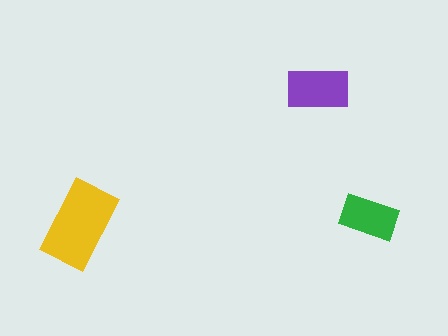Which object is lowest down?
The yellow rectangle is bottommost.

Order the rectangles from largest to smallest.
the yellow one, the purple one, the green one.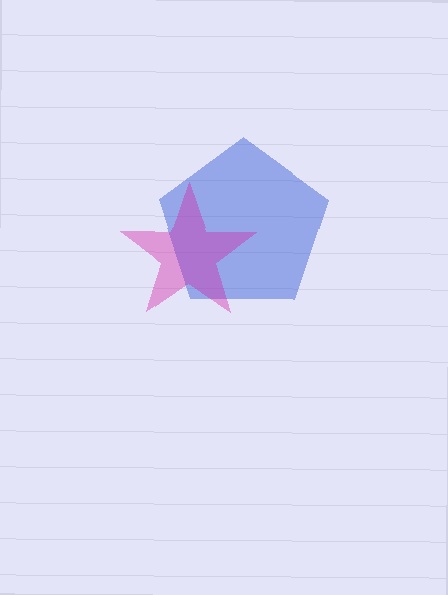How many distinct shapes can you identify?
There are 2 distinct shapes: a blue pentagon, a magenta star.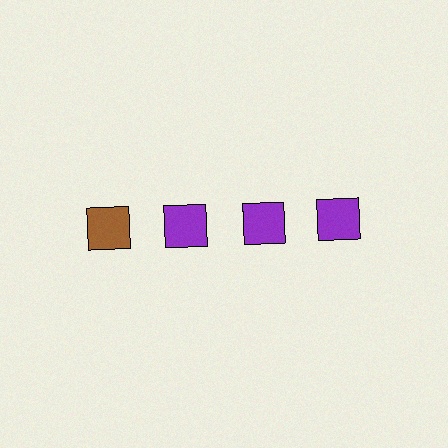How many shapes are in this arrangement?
There are 4 shapes arranged in a grid pattern.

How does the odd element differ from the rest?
It has a different color: brown instead of purple.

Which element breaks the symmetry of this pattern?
The brown square in the top row, leftmost column breaks the symmetry. All other shapes are purple squares.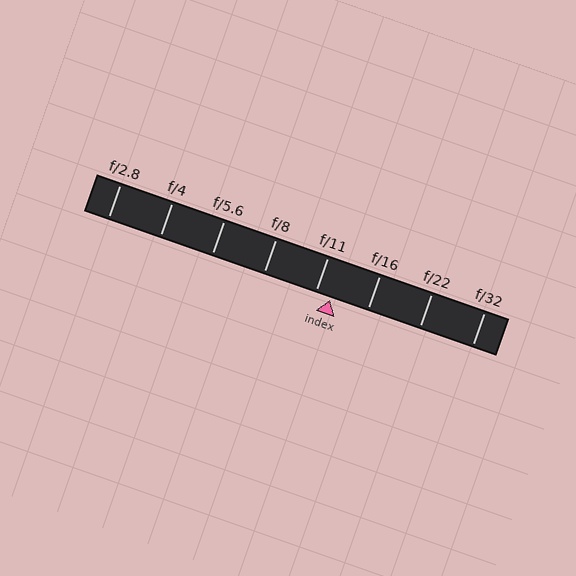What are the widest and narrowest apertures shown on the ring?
The widest aperture shown is f/2.8 and the narrowest is f/32.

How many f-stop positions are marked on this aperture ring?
There are 8 f-stop positions marked.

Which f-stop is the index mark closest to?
The index mark is closest to f/11.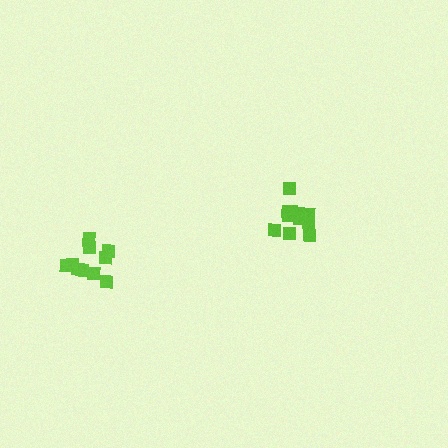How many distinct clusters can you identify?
There are 2 distinct clusters.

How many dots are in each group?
Group 1: 11 dots, Group 2: 12 dots (23 total).